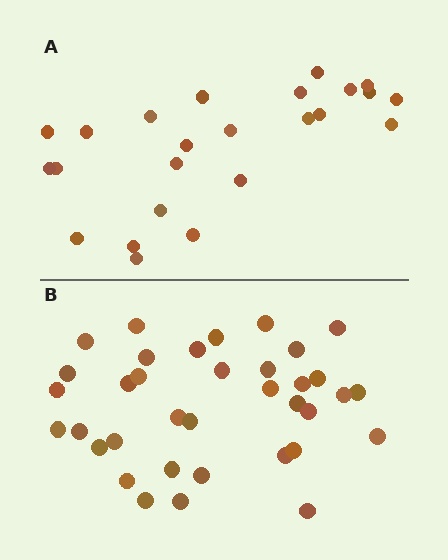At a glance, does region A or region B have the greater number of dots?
Region B (the bottom region) has more dots.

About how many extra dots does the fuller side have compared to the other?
Region B has roughly 12 or so more dots than region A.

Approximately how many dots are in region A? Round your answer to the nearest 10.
About 20 dots. (The exact count is 24, which rounds to 20.)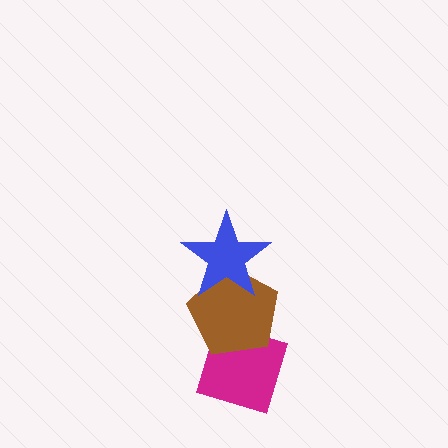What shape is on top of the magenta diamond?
The brown pentagon is on top of the magenta diamond.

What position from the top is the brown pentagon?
The brown pentagon is 2nd from the top.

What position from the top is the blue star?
The blue star is 1st from the top.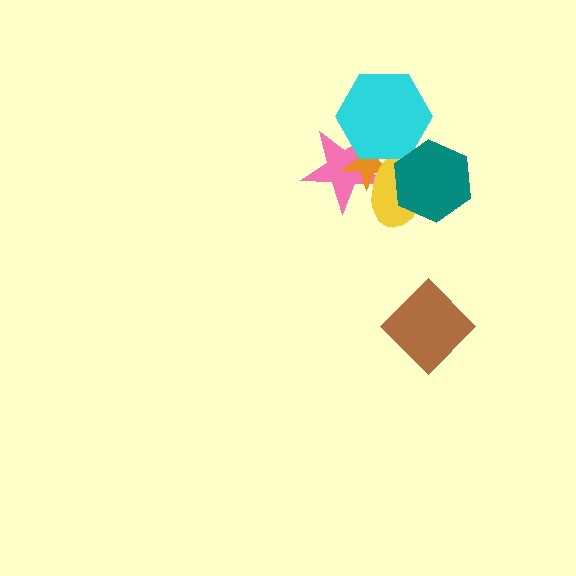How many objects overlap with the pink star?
3 objects overlap with the pink star.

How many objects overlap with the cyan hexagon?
4 objects overlap with the cyan hexagon.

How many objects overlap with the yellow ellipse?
4 objects overlap with the yellow ellipse.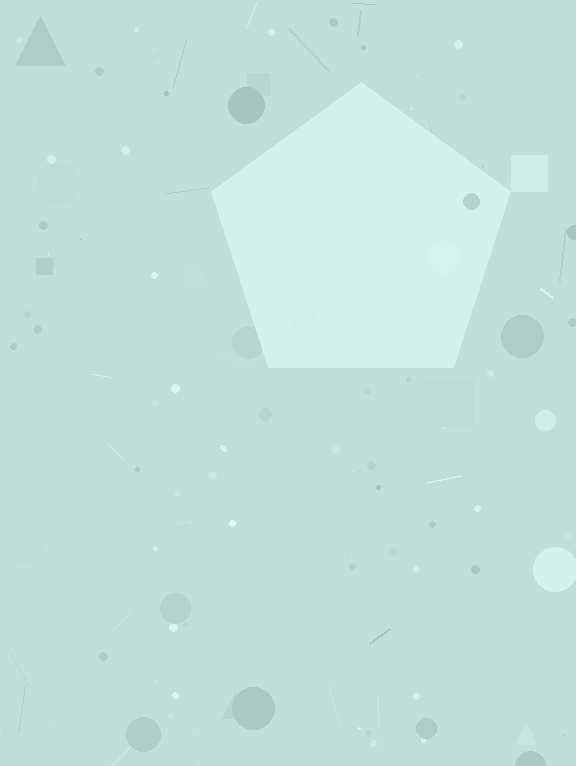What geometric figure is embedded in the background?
A pentagon is embedded in the background.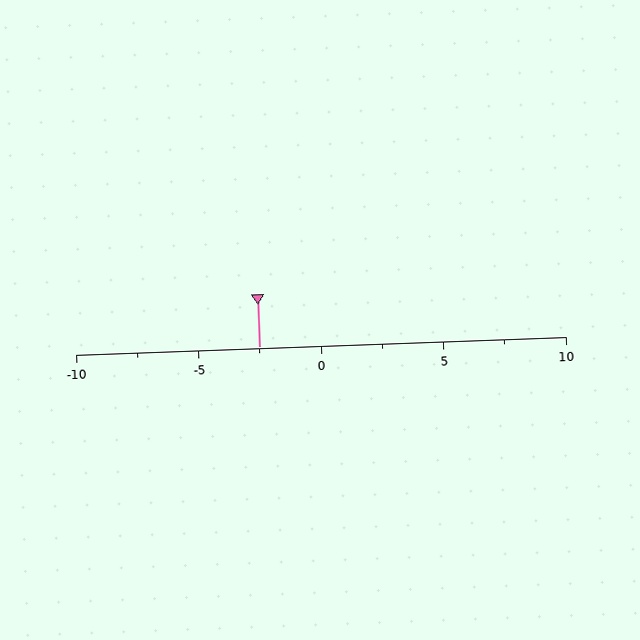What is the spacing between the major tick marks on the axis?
The major ticks are spaced 5 apart.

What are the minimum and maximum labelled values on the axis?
The axis runs from -10 to 10.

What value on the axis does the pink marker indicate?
The marker indicates approximately -2.5.